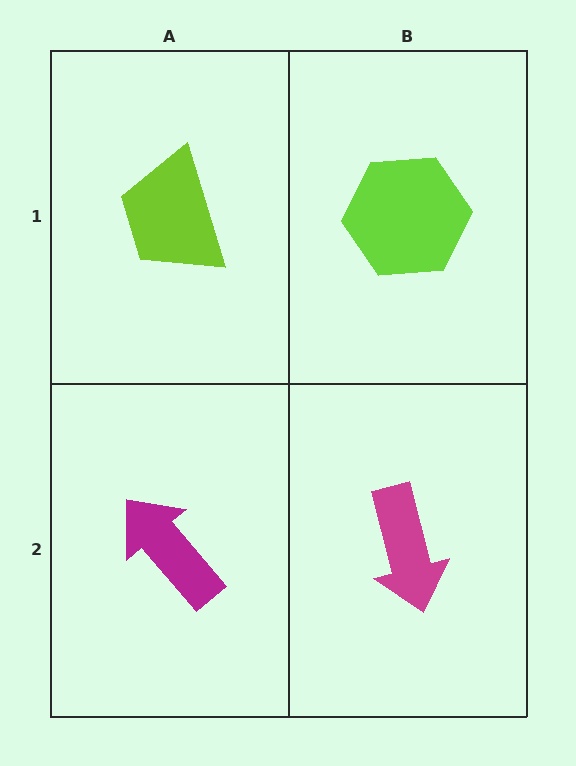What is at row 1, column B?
A lime hexagon.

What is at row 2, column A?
A magenta arrow.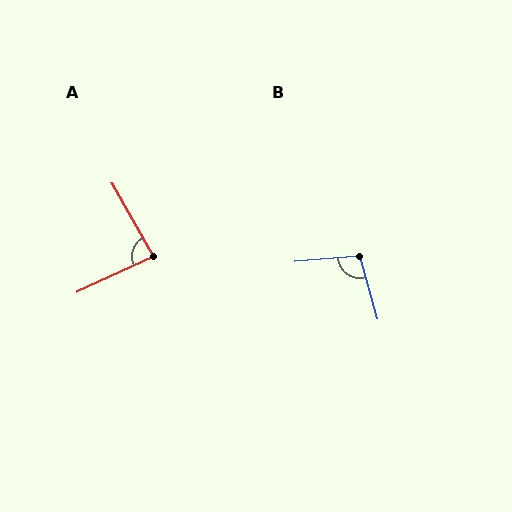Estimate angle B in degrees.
Approximately 100 degrees.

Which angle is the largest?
B, at approximately 100 degrees.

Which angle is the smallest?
A, at approximately 85 degrees.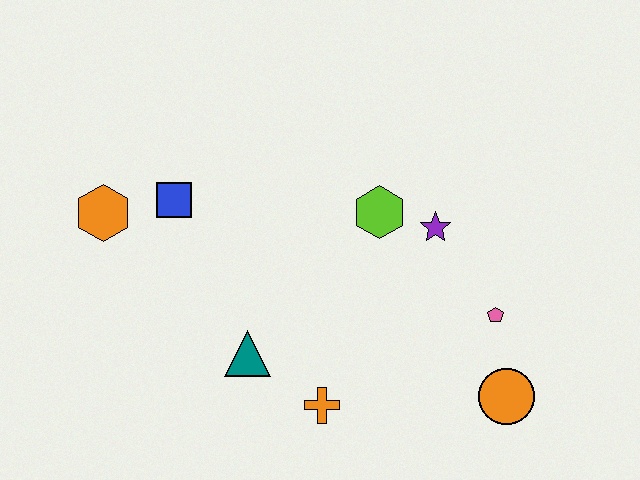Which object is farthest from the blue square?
The orange circle is farthest from the blue square.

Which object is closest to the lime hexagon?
The purple star is closest to the lime hexagon.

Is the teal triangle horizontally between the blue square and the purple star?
Yes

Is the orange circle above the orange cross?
Yes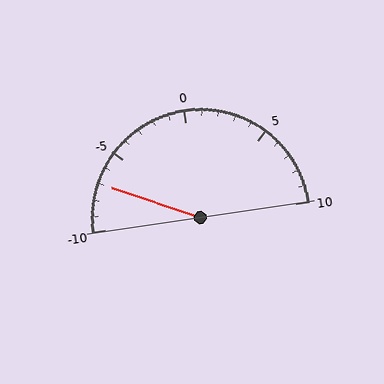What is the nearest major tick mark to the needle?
The nearest major tick mark is -5.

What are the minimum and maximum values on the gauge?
The gauge ranges from -10 to 10.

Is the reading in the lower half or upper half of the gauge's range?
The reading is in the lower half of the range (-10 to 10).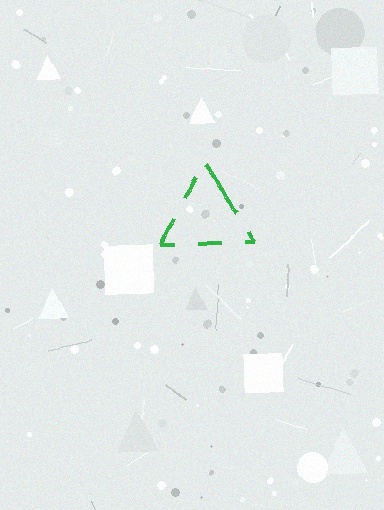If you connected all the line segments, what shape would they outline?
They would outline a triangle.